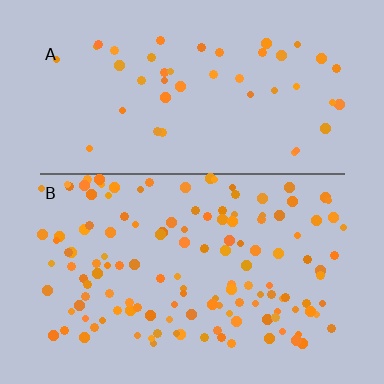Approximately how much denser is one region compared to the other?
Approximately 3.0× — region B over region A.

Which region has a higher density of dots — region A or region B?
B (the bottom).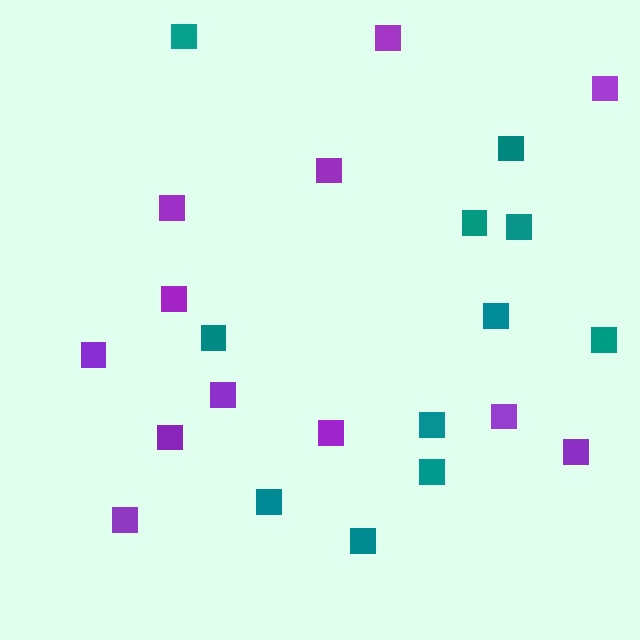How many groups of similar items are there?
There are 2 groups: one group of teal squares (11) and one group of purple squares (12).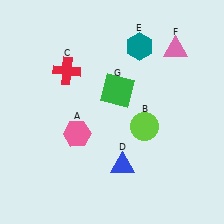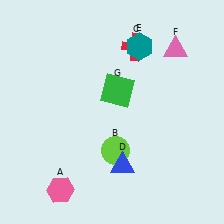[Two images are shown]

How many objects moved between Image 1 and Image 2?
3 objects moved between the two images.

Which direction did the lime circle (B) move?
The lime circle (B) moved left.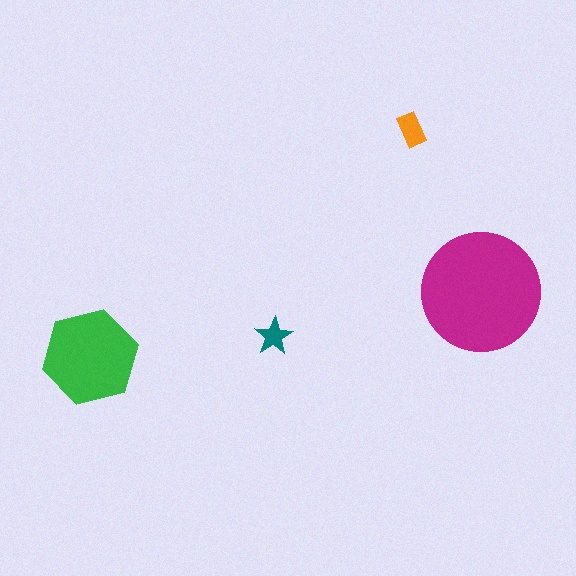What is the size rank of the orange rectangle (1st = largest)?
3rd.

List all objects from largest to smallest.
The magenta circle, the green hexagon, the orange rectangle, the teal star.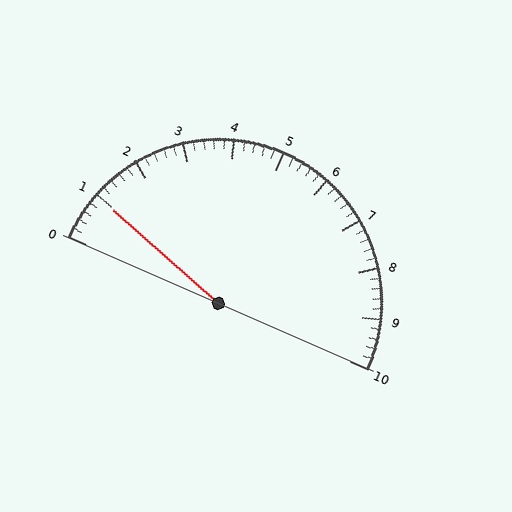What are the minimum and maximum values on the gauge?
The gauge ranges from 0 to 10.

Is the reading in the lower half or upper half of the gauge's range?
The reading is in the lower half of the range (0 to 10).